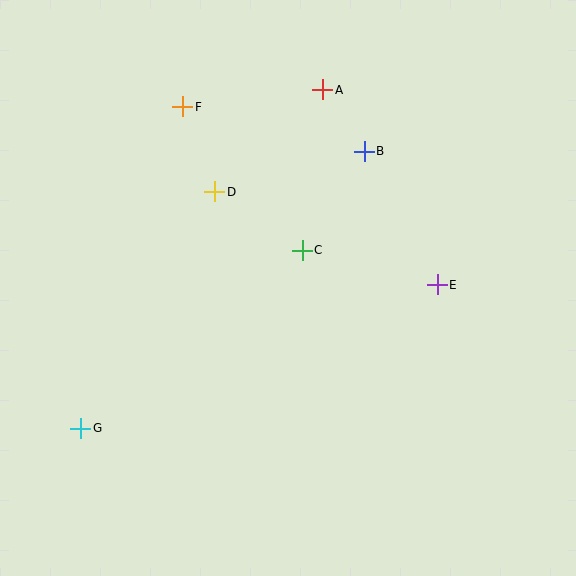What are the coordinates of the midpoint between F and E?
The midpoint between F and E is at (310, 196).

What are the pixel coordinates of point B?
Point B is at (364, 151).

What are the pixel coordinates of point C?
Point C is at (302, 250).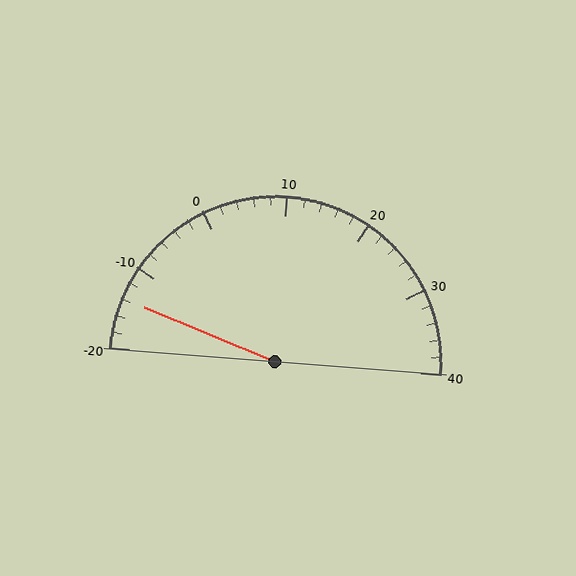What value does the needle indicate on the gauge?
The needle indicates approximately -14.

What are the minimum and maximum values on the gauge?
The gauge ranges from -20 to 40.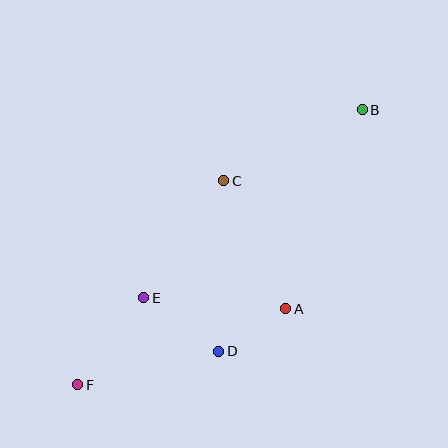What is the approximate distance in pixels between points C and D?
The distance between C and D is approximately 171 pixels.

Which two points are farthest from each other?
Points B and F are farthest from each other.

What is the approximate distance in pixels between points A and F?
The distance between A and F is approximately 221 pixels.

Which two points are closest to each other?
Points A and D are closest to each other.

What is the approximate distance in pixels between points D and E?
The distance between D and E is approximately 92 pixels.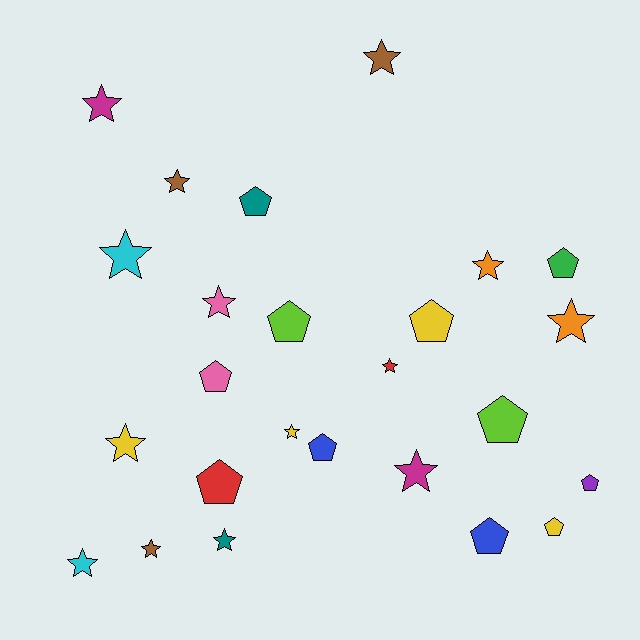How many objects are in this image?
There are 25 objects.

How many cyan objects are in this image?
There are 2 cyan objects.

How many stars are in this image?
There are 14 stars.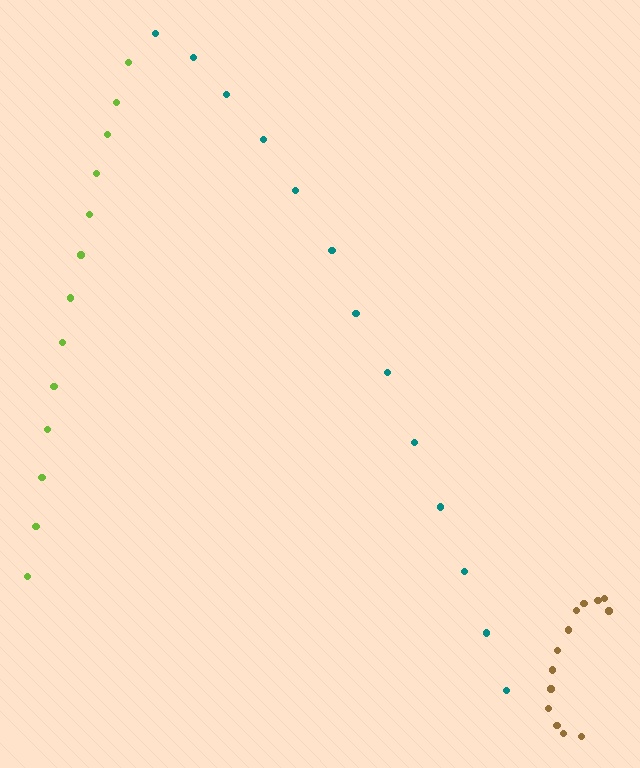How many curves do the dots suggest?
There are 3 distinct paths.